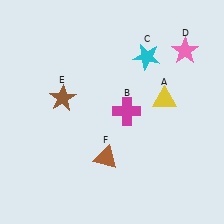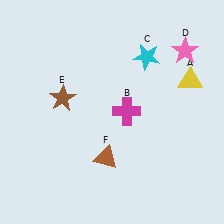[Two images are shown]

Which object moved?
The yellow triangle (A) moved right.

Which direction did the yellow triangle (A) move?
The yellow triangle (A) moved right.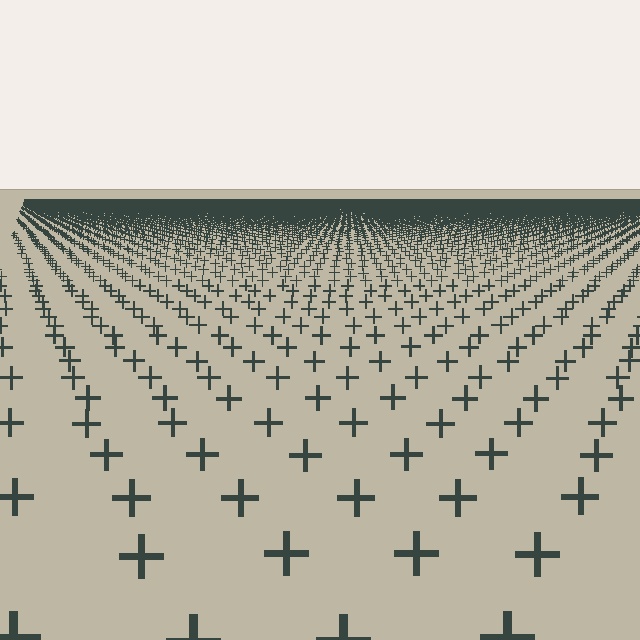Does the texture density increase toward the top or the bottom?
Density increases toward the top.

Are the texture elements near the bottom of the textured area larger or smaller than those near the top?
Larger. Near the bottom, elements are closer to the viewer and appear at a bigger on-screen size.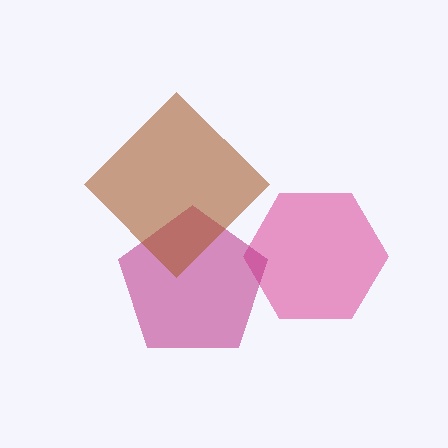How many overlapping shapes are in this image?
There are 3 overlapping shapes in the image.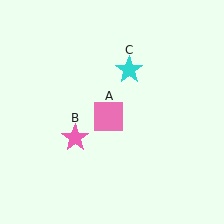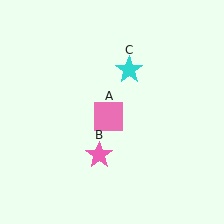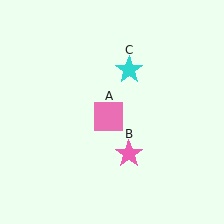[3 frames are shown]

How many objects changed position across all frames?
1 object changed position: pink star (object B).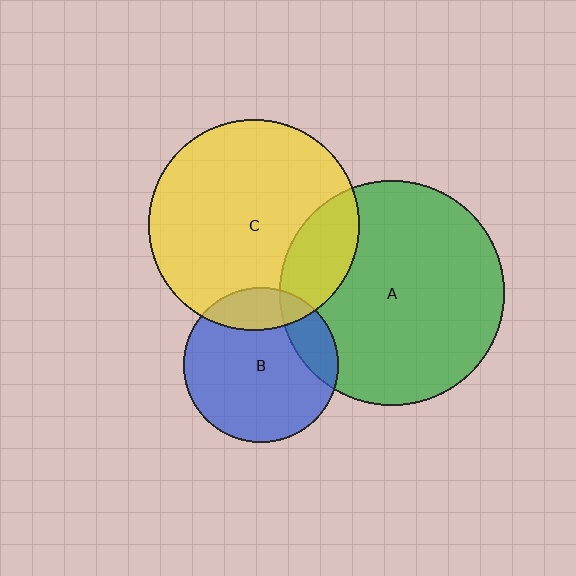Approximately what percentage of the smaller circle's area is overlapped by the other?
Approximately 15%.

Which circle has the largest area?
Circle A (green).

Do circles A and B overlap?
Yes.